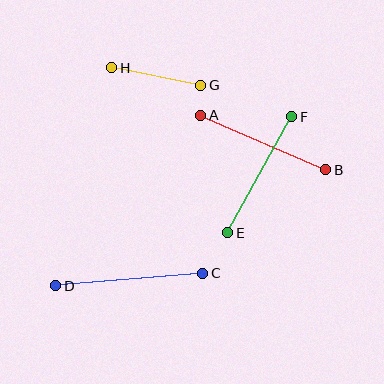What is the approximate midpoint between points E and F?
The midpoint is at approximately (260, 175) pixels.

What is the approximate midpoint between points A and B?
The midpoint is at approximately (263, 143) pixels.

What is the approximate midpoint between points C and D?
The midpoint is at approximately (129, 279) pixels.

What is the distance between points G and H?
The distance is approximately 91 pixels.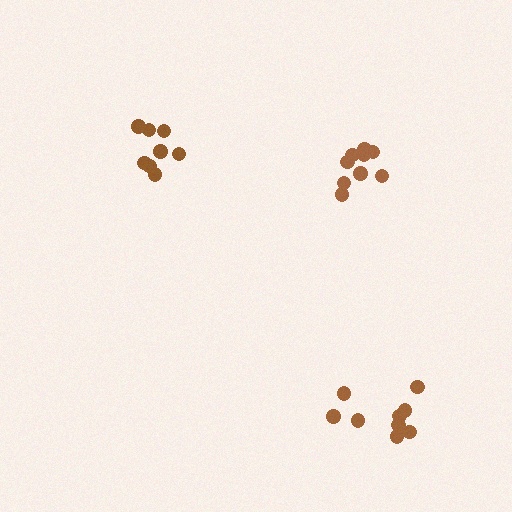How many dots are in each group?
Group 1: 9 dots, Group 2: 8 dots, Group 3: 10 dots (27 total).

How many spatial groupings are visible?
There are 3 spatial groupings.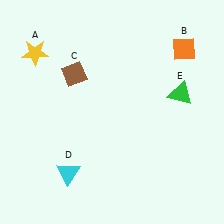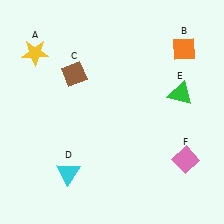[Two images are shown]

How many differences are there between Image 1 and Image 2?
There is 1 difference between the two images.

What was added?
A pink diamond (F) was added in Image 2.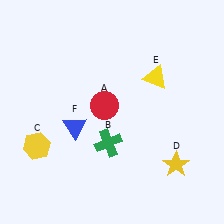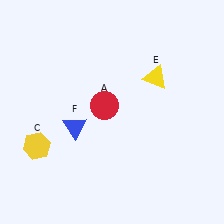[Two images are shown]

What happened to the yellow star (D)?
The yellow star (D) was removed in Image 2. It was in the bottom-right area of Image 1.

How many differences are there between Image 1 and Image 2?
There are 2 differences between the two images.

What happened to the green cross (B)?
The green cross (B) was removed in Image 2. It was in the bottom-left area of Image 1.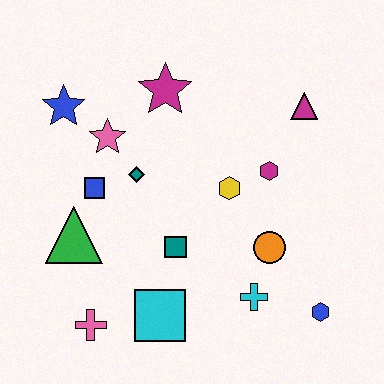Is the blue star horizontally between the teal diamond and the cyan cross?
No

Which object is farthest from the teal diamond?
The blue hexagon is farthest from the teal diamond.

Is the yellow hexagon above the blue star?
No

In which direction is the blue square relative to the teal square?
The blue square is to the left of the teal square.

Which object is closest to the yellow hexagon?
The magenta hexagon is closest to the yellow hexagon.